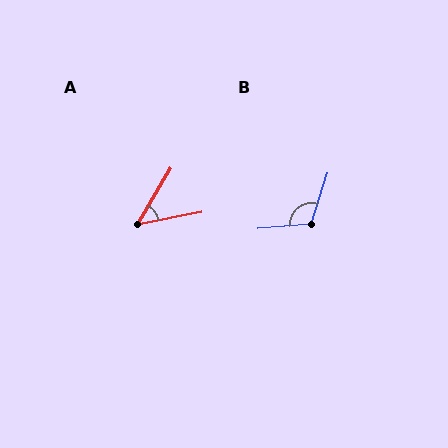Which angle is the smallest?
A, at approximately 49 degrees.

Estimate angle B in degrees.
Approximately 113 degrees.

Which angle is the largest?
B, at approximately 113 degrees.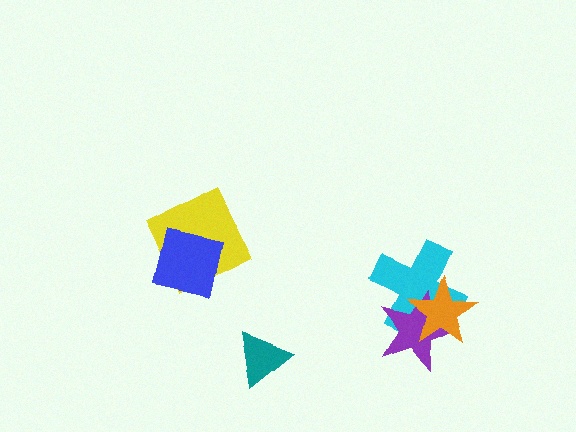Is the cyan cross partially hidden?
Yes, it is partially covered by another shape.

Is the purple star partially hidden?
Yes, it is partially covered by another shape.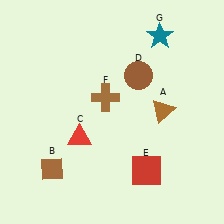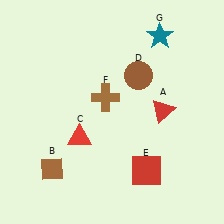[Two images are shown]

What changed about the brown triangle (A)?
In Image 1, A is brown. In Image 2, it changed to red.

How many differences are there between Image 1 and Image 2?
There is 1 difference between the two images.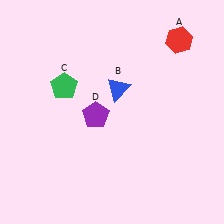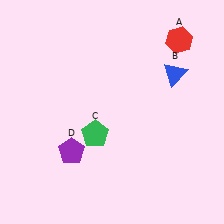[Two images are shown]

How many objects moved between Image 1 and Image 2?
3 objects moved between the two images.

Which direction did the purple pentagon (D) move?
The purple pentagon (D) moved down.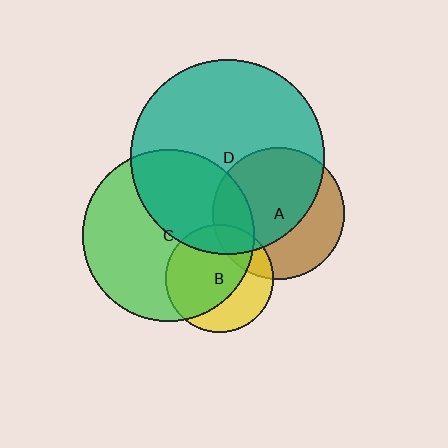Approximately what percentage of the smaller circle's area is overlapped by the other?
Approximately 65%.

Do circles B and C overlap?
Yes.